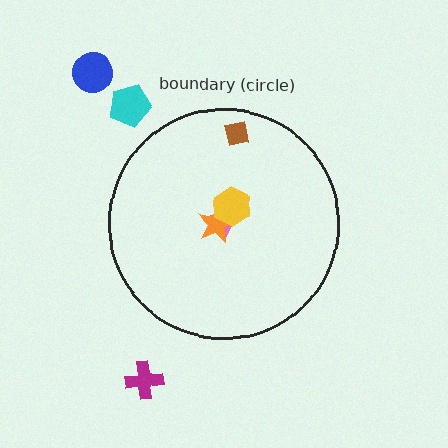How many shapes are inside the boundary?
4 inside, 3 outside.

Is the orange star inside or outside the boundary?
Inside.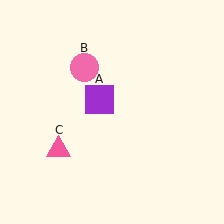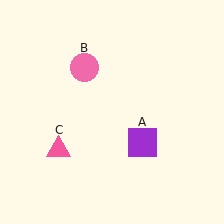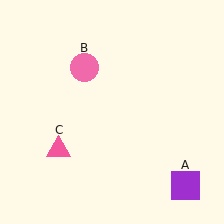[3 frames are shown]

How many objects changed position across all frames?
1 object changed position: purple square (object A).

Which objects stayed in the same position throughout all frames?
Pink circle (object B) and pink triangle (object C) remained stationary.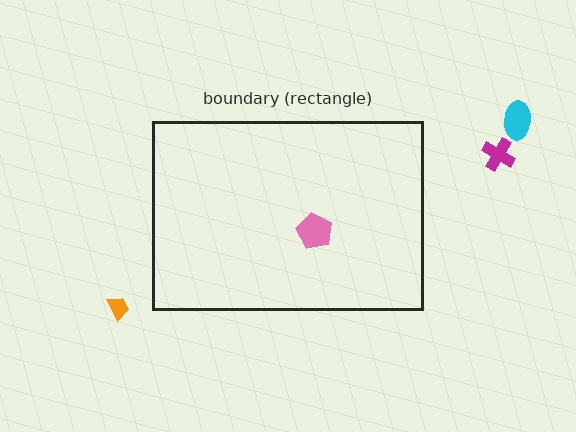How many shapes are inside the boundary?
1 inside, 3 outside.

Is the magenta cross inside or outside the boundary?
Outside.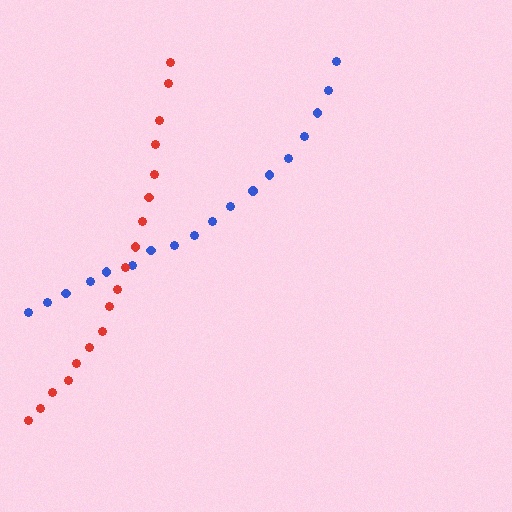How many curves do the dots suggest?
There are 2 distinct paths.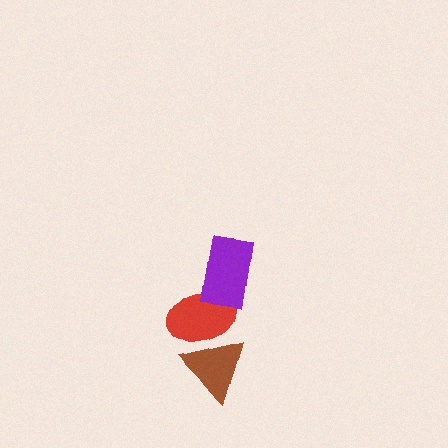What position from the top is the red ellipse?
The red ellipse is 2nd from the top.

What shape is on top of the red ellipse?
The purple rectangle is on top of the red ellipse.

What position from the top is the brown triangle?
The brown triangle is 3rd from the top.